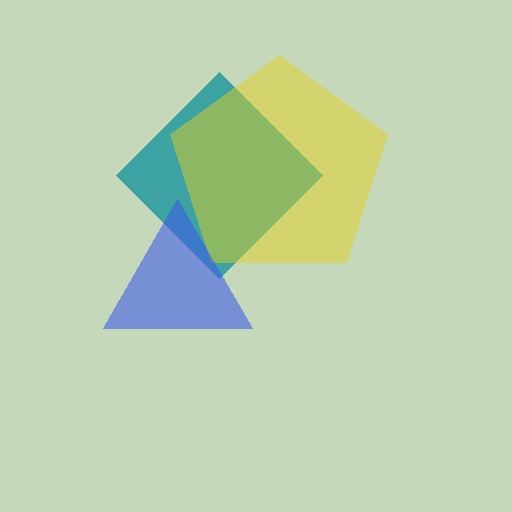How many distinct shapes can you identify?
There are 3 distinct shapes: a teal diamond, a yellow pentagon, a blue triangle.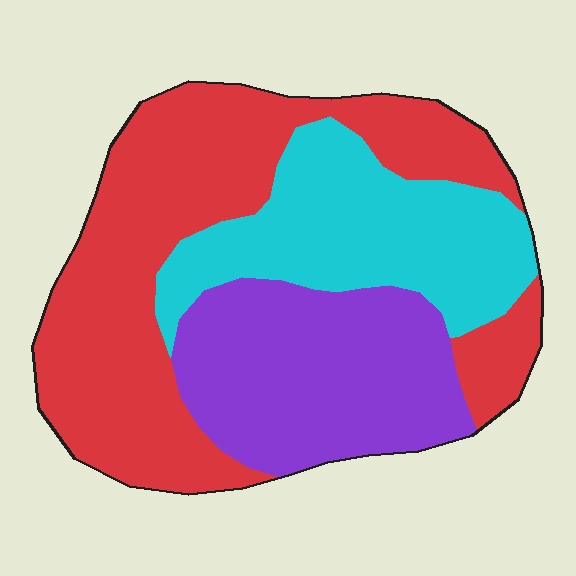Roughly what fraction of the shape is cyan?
Cyan takes up about one quarter (1/4) of the shape.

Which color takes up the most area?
Red, at roughly 45%.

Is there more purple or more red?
Red.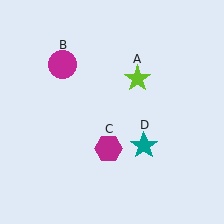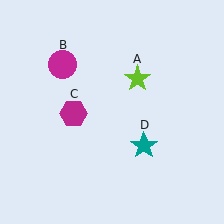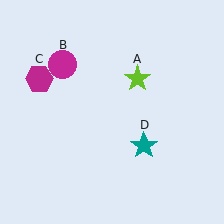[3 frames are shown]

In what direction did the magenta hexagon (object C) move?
The magenta hexagon (object C) moved up and to the left.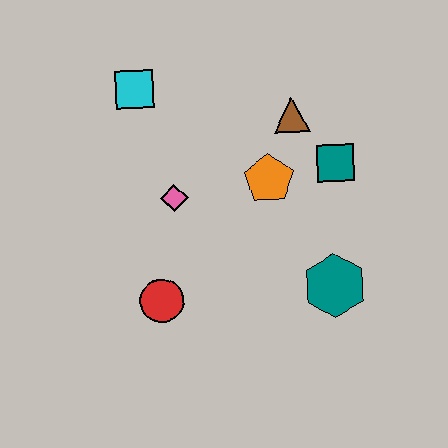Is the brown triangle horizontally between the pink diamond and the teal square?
Yes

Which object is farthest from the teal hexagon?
The cyan square is farthest from the teal hexagon.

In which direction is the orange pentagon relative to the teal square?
The orange pentagon is to the left of the teal square.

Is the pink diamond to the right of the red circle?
Yes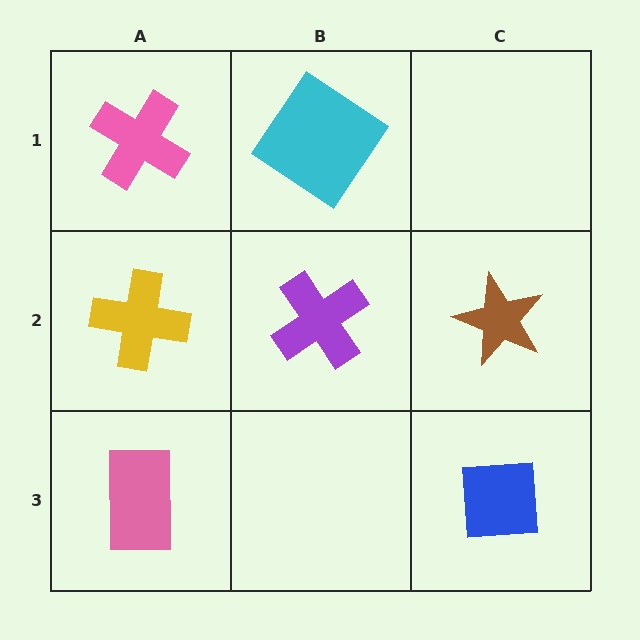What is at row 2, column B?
A purple cross.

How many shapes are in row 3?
2 shapes.